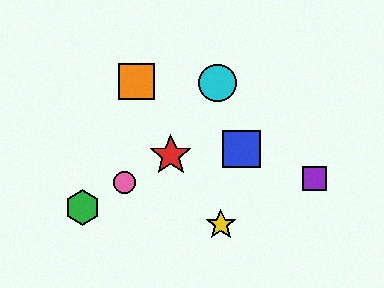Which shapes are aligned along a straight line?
The red star, the green hexagon, the pink circle are aligned along a straight line.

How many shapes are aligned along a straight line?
3 shapes (the red star, the green hexagon, the pink circle) are aligned along a straight line.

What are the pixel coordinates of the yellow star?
The yellow star is at (221, 225).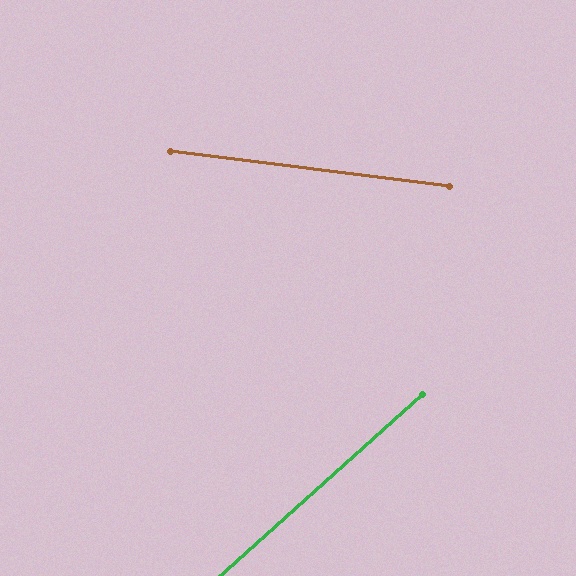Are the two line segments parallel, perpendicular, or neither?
Neither parallel nor perpendicular — they differ by about 49°.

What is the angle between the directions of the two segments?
Approximately 49 degrees.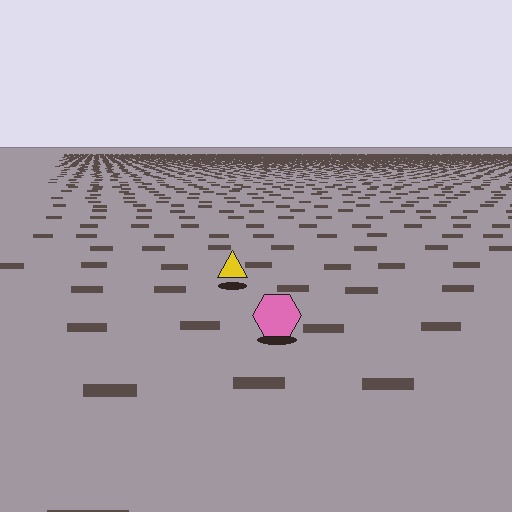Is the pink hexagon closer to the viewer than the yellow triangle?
Yes. The pink hexagon is closer — you can tell from the texture gradient: the ground texture is coarser near it.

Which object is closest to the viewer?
The pink hexagon is closest. The texture marks near it are larger and more spread out.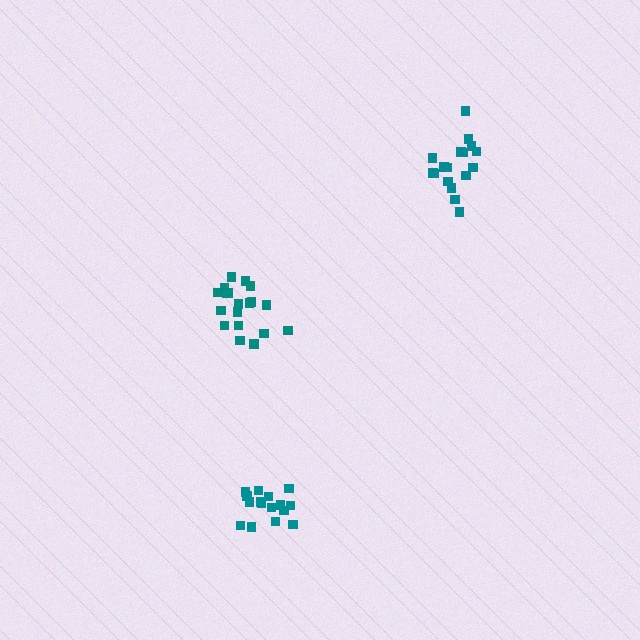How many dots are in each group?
Group 1: 20 dots, Group 2: 18 dots, Group 3: 16 dots (54 total).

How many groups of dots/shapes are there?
There are 3 groups.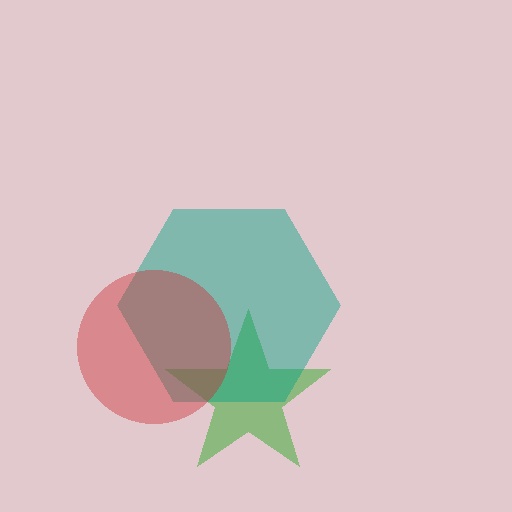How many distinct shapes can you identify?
There are 3 distinct shapes: a green star, a teal hexagon, a red circle.